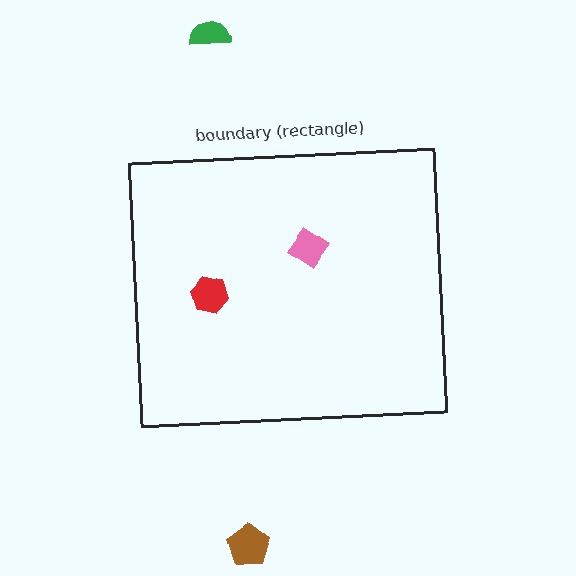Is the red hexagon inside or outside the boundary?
Inside.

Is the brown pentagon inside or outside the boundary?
Outside.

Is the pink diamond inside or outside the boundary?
Inside.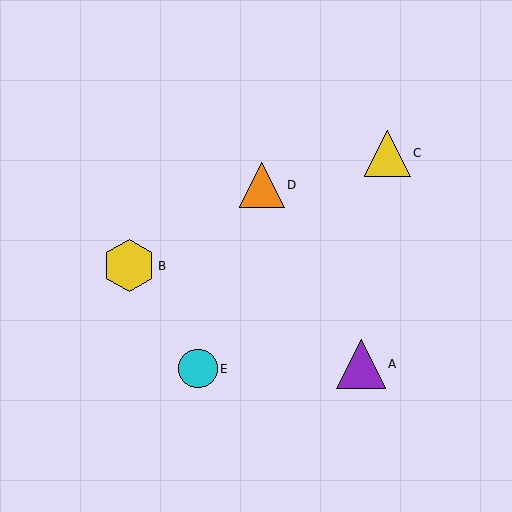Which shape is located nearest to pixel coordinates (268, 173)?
The orange triangle (labeled D) at (262, 185) is nearest to that location.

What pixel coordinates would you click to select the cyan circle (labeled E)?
Click at (198, 369) to select the cyan circle E.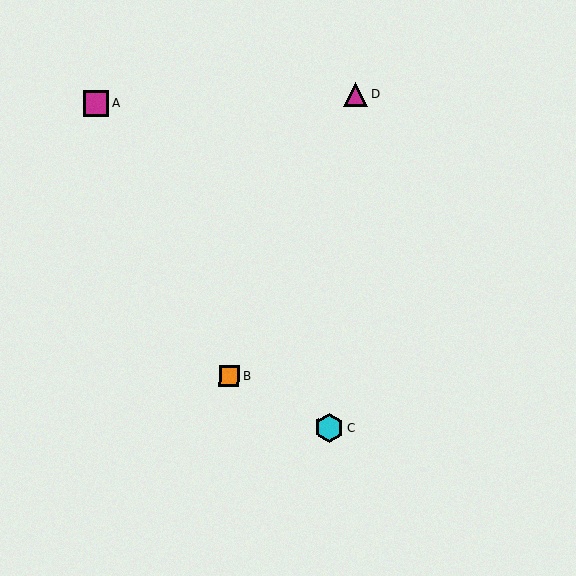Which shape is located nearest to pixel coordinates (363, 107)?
The magenta triangle (labeled D) at (355, 94) is nearest to that location.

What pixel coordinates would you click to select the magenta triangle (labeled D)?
Click at (355, 94) to select the magenta triangle D.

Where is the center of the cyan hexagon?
The center of the cyan hexagon is at (329, 428).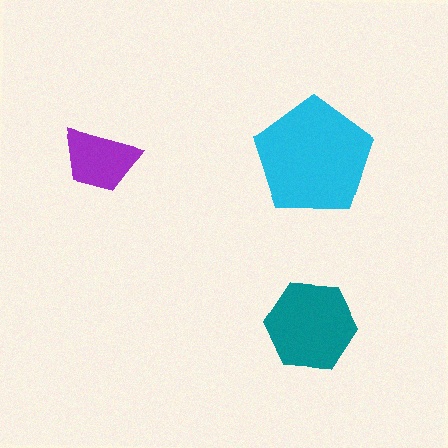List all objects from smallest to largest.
The purple trapezoid, the teal hexagon, the cyan pentagon.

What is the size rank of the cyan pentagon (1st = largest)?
1st.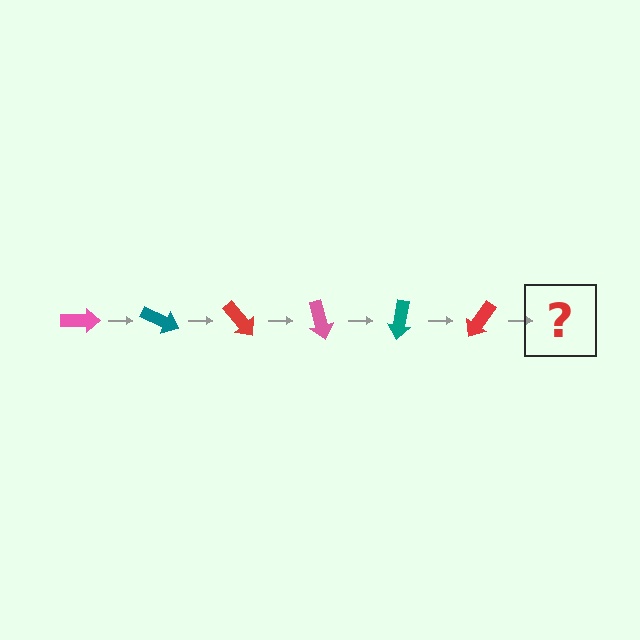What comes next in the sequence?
The next element should be a pink arrow, rotated 150 degrees from the start.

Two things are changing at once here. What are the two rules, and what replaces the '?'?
The two rules are that it rotates 25 degrees each step and the color cycles through pink, teal, and red. The '?' should be a pink arrow, rotated 150 degrees from the start.